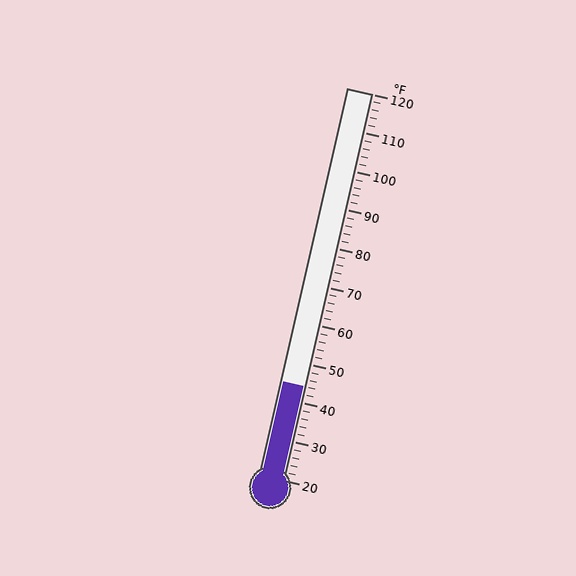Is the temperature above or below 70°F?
The temperature is below 70°F.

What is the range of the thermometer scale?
The thermometer scale ranges from 20°F to 120°F.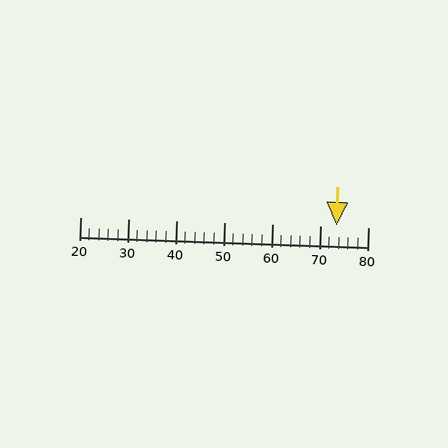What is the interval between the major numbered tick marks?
The major tick marks are spaced 10 units apart.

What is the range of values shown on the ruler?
The ruler shows values from 20 to 80.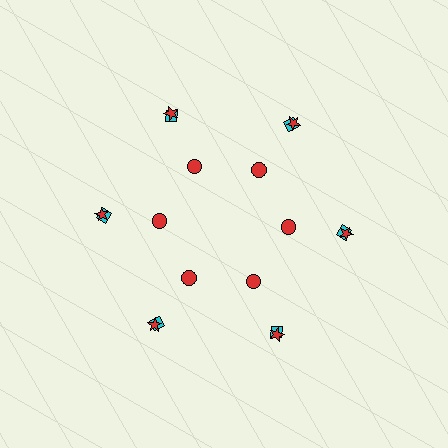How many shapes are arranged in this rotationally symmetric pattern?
There are 18 shapes, arranged in 6 groups of 3.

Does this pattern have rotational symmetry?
Yes, this pattern has 6-fold rotational symmetry. It looks the same after rotating 60 degrees around the center.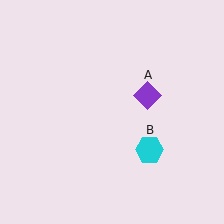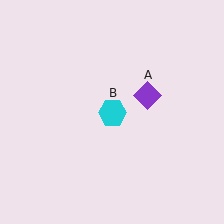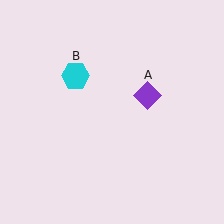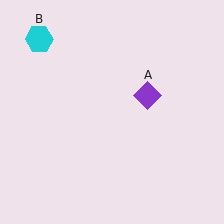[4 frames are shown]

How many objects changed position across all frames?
1 object changed position: cyan hexagon (object B).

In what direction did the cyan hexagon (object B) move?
The cyan hexagon (object B) moved up and to the left.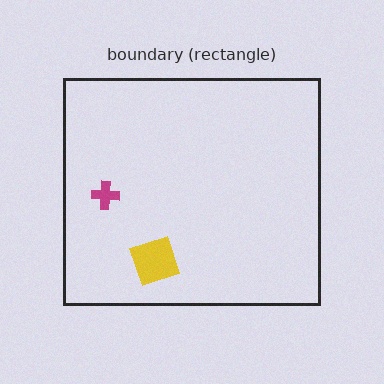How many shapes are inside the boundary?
2 inside, 0 outside.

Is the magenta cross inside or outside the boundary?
Inside.